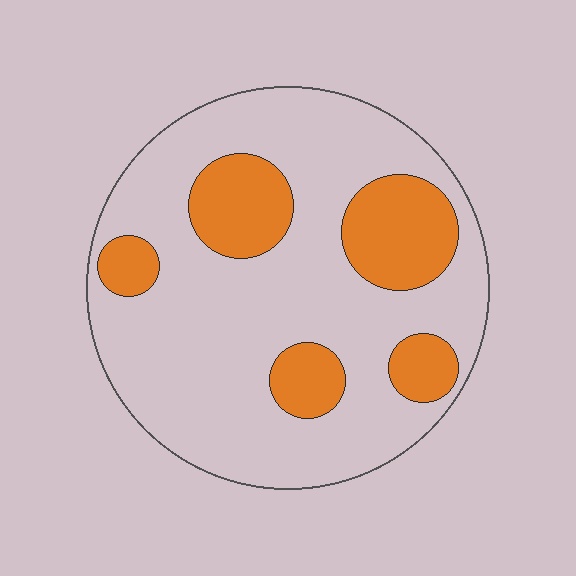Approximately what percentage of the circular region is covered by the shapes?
Approximately 25%.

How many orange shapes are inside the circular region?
5.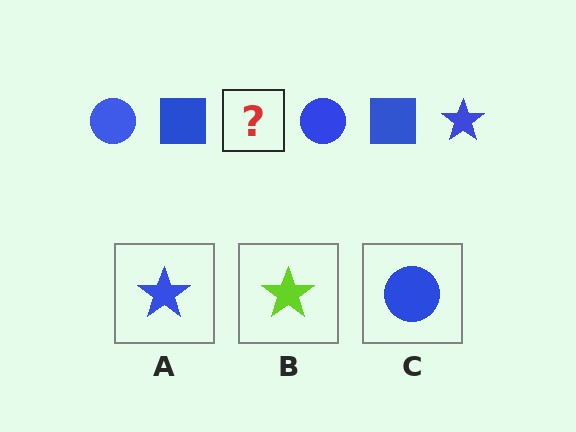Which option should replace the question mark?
Option A.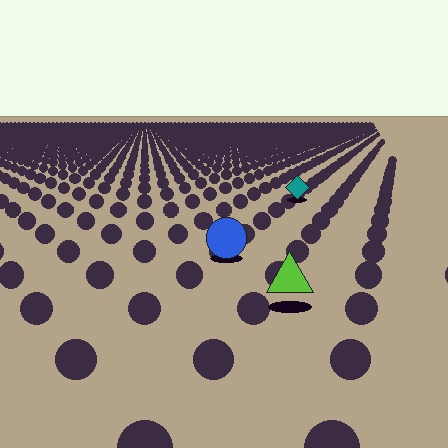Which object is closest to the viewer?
The lime triangle is closest. The texture marks near it are larger and more spread out.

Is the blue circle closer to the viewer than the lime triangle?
No. The lime triangle is closer — you can tell from the texture gradient: the ground texture is coarser near it.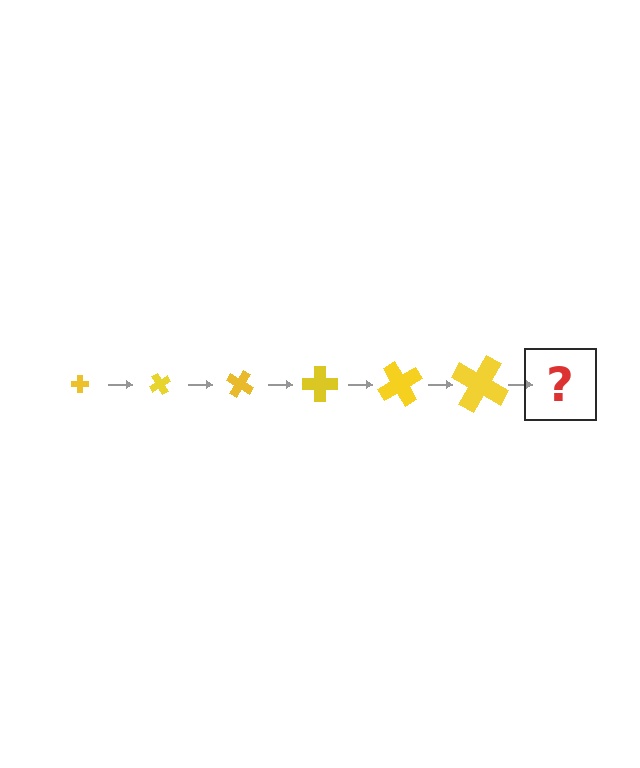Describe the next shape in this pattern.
It should be a cross, larger than the previous one and rotated 360 degrees from the start.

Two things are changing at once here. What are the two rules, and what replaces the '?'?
The two rules are that the cross grows larger each step and it rotates 60 degrees each step. The '?' should be a cross, larger than the previous one and rotated 360 degrees from the start.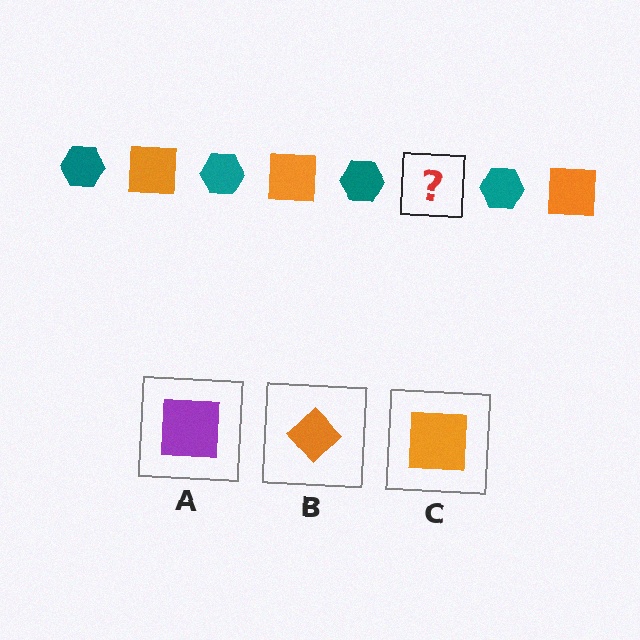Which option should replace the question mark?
Option C.